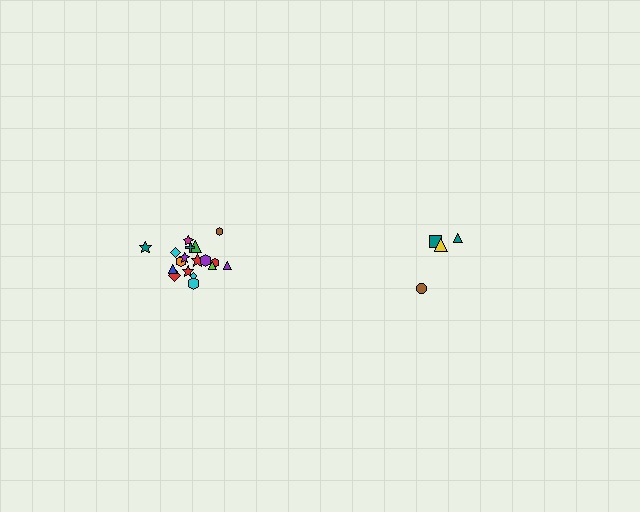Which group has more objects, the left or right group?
The left group.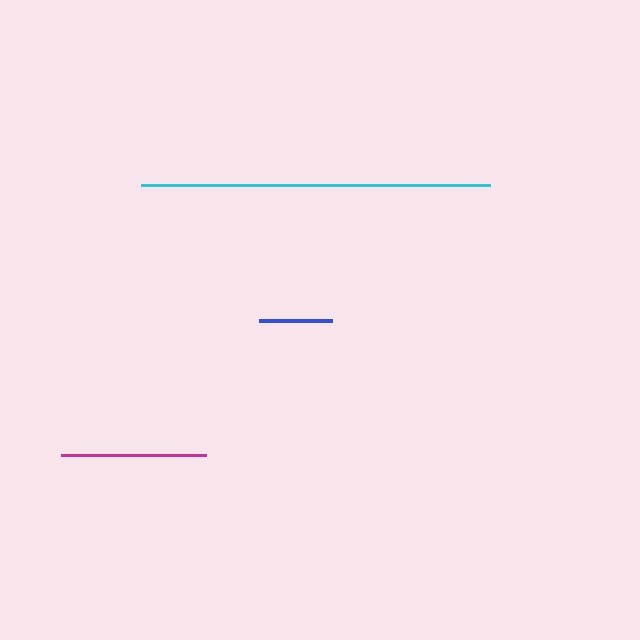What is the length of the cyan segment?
The cyan segment is approximately 348 pixels long.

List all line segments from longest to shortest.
From longest to shortest: cyan, magenta, blue.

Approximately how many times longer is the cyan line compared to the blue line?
The cyan line is approximately 4.8 times the length of the blue line.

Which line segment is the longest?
The cyan line is the longest at approximately 348 pixels.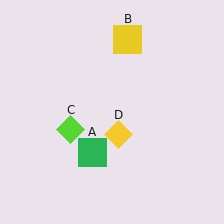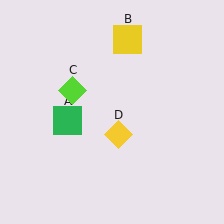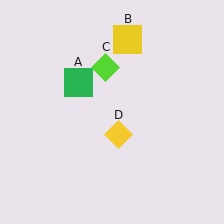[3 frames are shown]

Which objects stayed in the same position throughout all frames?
Yellow square (object B) and yellow diamond (object D) remained stationary.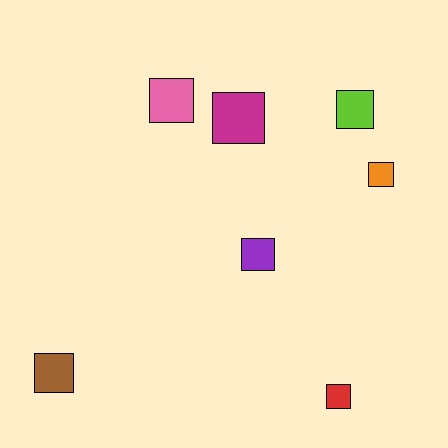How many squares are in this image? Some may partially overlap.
There are 7 squares.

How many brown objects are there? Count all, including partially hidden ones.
There is 1 brown object.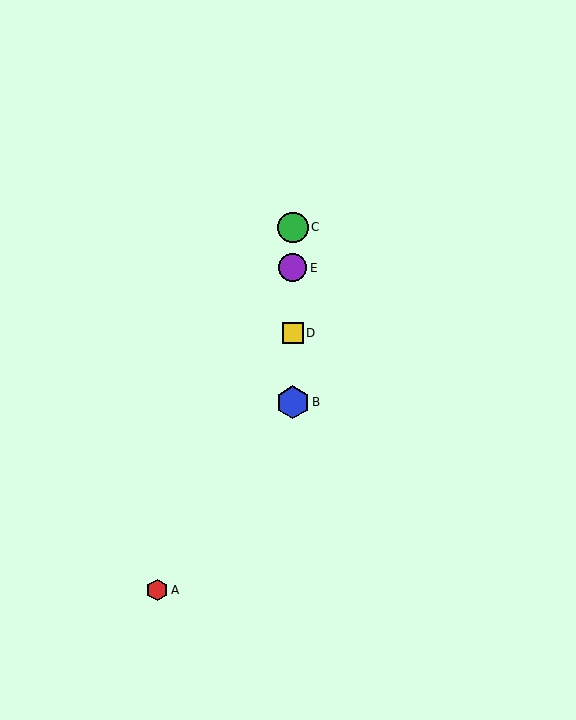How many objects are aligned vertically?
4 objects (B, C, D, E) are aligned vertically.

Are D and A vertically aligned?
No, D is at x≈293 and A is at x≈157.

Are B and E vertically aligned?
Yes, both are at x≈293.